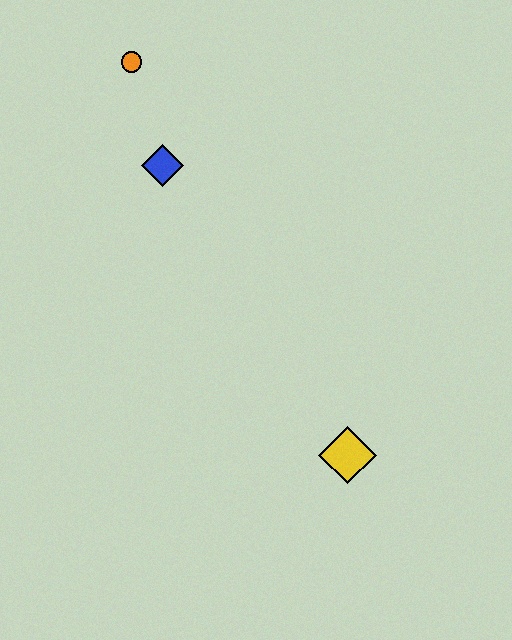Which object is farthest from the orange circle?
The yellow diamond is farthest from the orange circle.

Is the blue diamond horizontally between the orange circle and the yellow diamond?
Yes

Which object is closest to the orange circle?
The blue diamond is closest to the orange circle.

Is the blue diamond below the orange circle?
Yes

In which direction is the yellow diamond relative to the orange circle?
The yellow diamond is below the orange circle.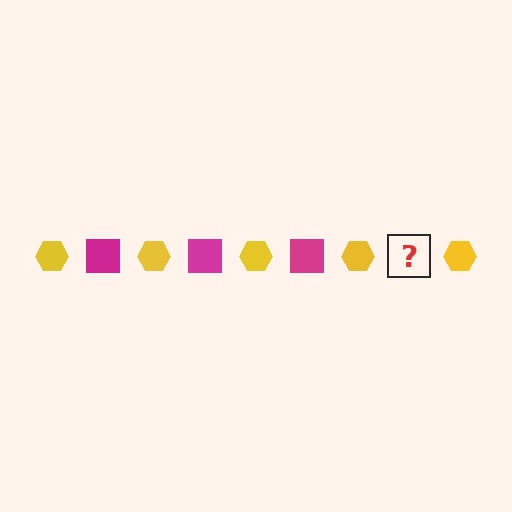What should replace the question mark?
The question mark should be replaced with a magenta square.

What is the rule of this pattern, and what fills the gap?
The rule is that the pattern alternates between yellow hexagon and magenta square. The gap should be filled with a magenta square.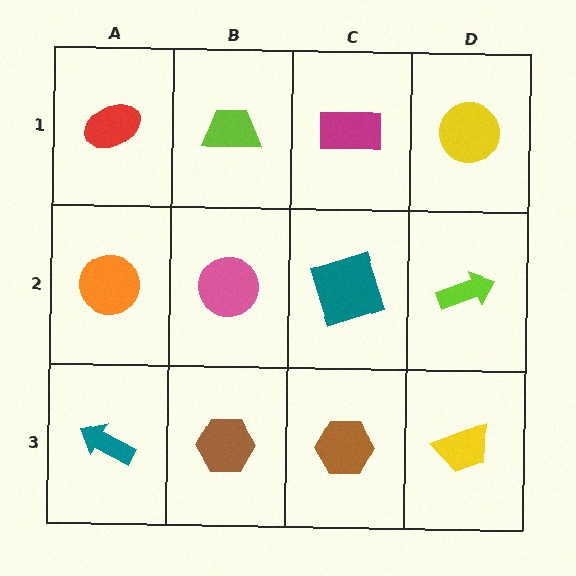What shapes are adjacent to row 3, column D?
A lime arrow (row 2, column D), a brown hexagon (row 3, column C).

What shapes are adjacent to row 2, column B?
A lime trapezoid (row 1, column B), a brown hexagon (row 3, column B), an orange circle (row 2, column A), a teal square (row 2, column C).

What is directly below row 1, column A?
An orange circle.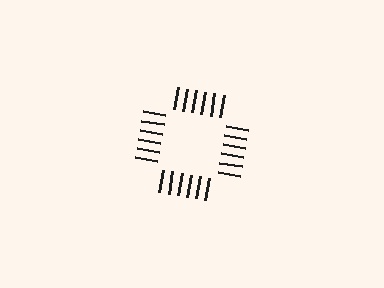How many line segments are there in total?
24 — 6 along each of the 4 edges.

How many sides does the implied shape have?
4 sides — the line-ends trace a square.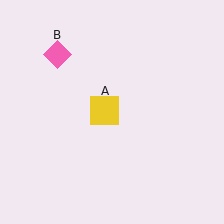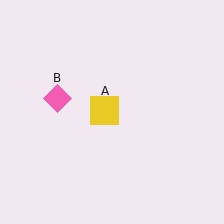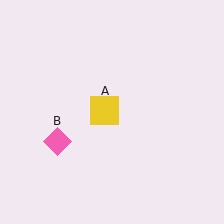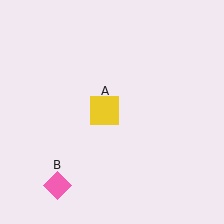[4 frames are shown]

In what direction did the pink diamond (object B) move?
The pink diamond (object B) moved down.